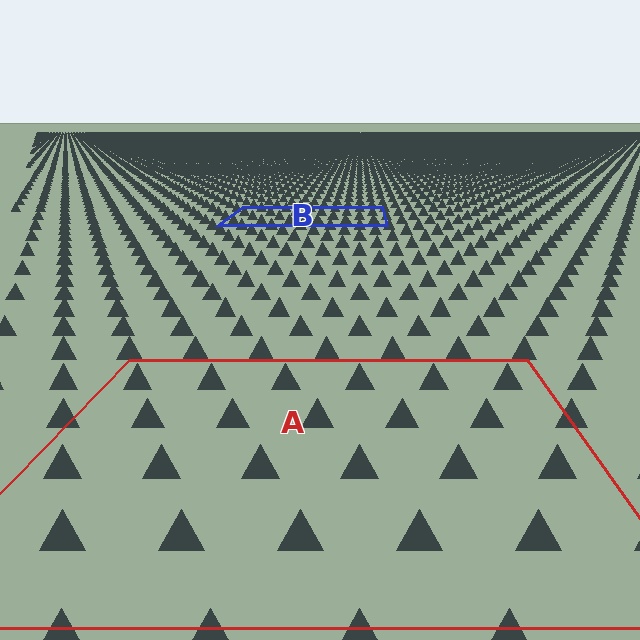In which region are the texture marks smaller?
The texture marks are smaller in region B, because it is farther away.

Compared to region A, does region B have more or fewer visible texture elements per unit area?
Region B has more texture elements per unit area — they are packed more densely because it is farther away.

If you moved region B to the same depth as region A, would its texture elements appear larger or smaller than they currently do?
They would appear larger. At a closer depth, the same texture elements are projected at a bigger on-screen size.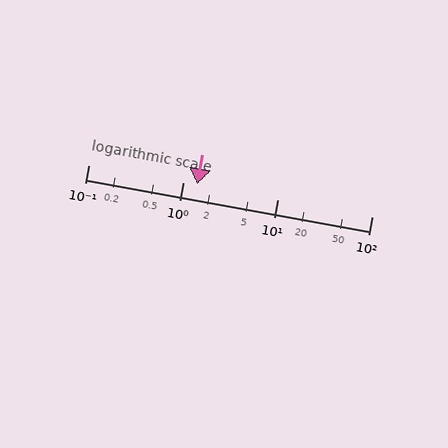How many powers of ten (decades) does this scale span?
The scale spans 3 decades, from 0.1 to 100.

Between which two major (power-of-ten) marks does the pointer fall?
The pointer is between 1 and 10.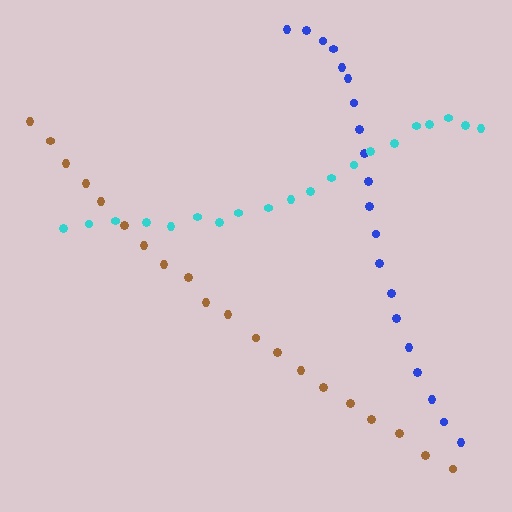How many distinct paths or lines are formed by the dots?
There are 3 distinct paths.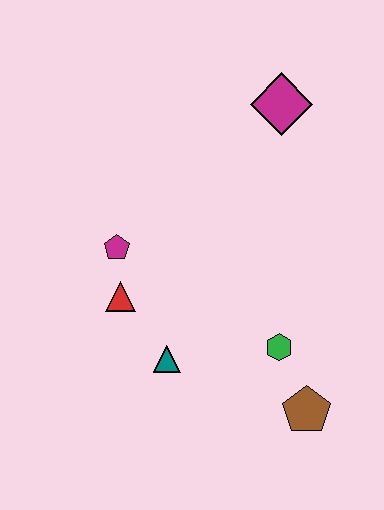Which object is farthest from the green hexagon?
The magenta diamond is farthest from the green hexagon.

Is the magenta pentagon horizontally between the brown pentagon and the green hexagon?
No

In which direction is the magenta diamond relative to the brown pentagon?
The magenta diamond is above the brown pentagon.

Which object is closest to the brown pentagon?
The green hexagon is closest to the brown pentagon.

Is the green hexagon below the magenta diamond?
Yes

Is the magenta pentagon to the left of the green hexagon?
Yes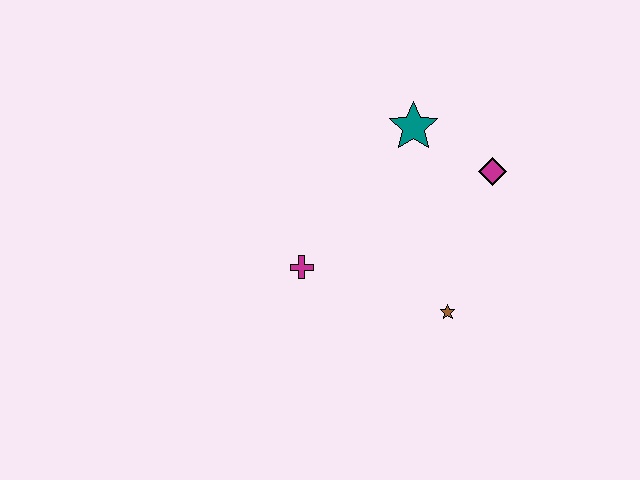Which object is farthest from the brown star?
The teal star is farthest from the brown star.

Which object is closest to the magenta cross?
The brown star is closest to the magenta cross.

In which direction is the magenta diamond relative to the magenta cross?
The magenta diamond is to the right of the magenta cross.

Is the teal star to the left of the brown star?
Yes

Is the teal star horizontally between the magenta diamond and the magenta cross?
Yes